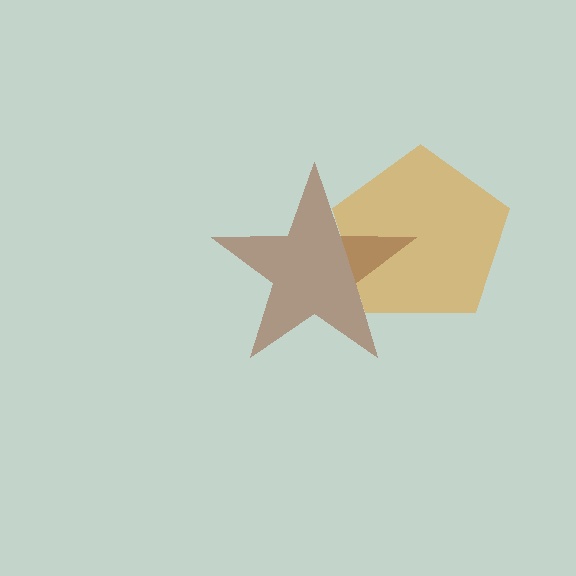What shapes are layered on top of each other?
The layered shapes are: an orange pentagon, a brown star.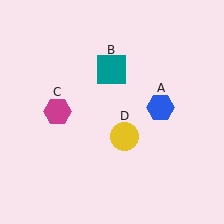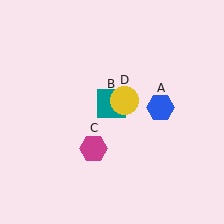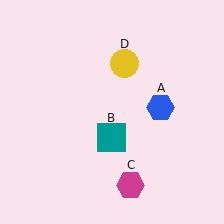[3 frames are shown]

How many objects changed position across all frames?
3 objects changed position: teal square (object B), magenta hexagon (object C), yellow circle (object D).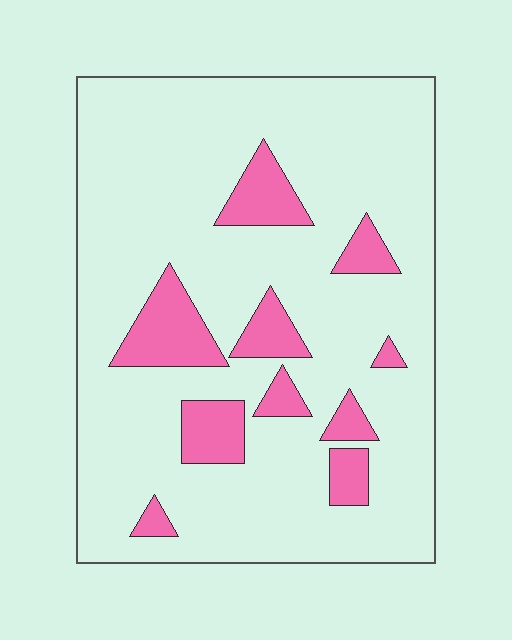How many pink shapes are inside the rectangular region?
10.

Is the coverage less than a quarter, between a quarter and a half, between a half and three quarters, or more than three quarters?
Less than a quarter.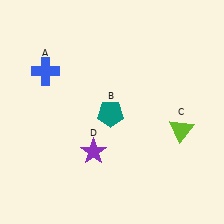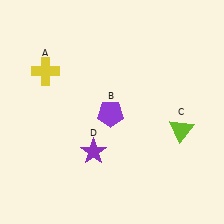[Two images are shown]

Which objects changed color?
A changed from blue to yellow. B changed from teal to purple.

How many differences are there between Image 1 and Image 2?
There are 2 differences between the two images.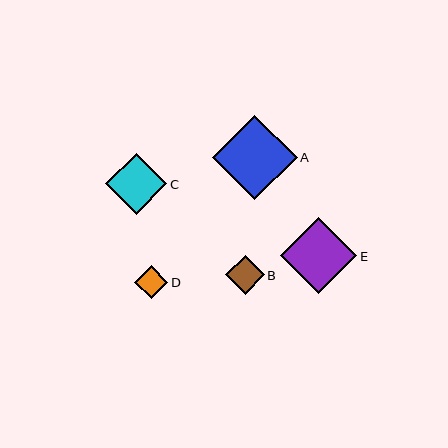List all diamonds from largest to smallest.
From largest to smallest: A, E, C, B, D.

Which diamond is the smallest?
Diamond D is the smallest with a size of approximately 33 pixels.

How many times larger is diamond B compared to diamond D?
Diamond B is approximately 1.2 times the size of diamond D.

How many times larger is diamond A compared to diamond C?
Diamond A is approximately 1.4 times the size of diamond C.